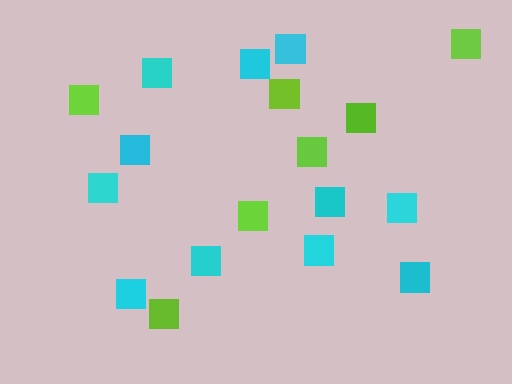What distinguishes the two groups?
There are 2 groups: one group of cyan squares (11) and one group of lime squares (7).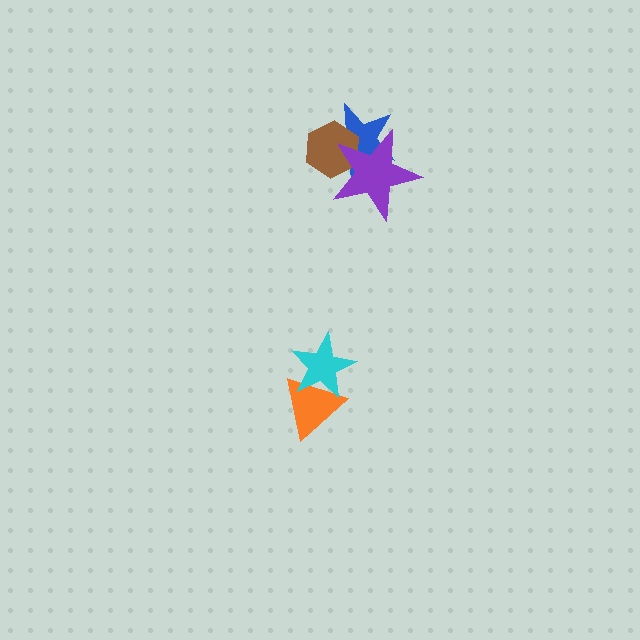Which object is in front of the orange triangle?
The cyan star is in front of the orange triangle.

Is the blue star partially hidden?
Yes, it is partially covered by another shape.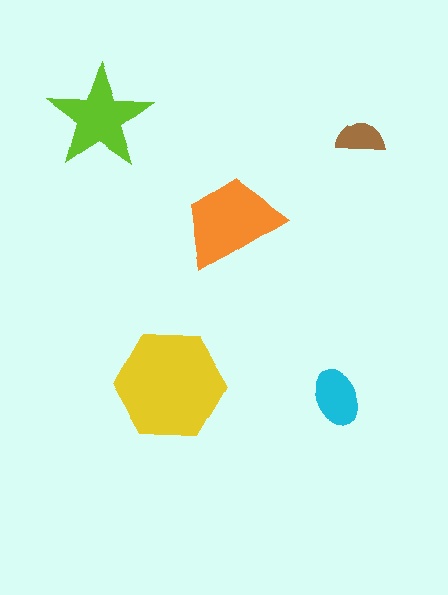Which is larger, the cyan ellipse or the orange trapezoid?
The orange trapezoid.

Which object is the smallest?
The brown semicircle.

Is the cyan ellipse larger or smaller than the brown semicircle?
Larger.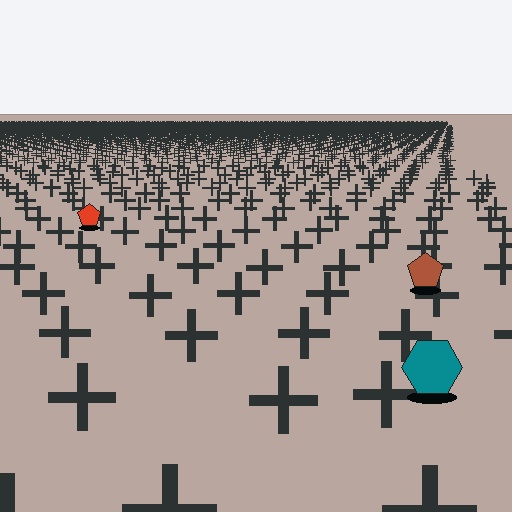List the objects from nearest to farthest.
From nearest to farthest: the teal hexagon, the brown pentagon, the red pentagon.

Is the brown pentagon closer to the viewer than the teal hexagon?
No. The teal hexagon is closer — you can tell from the texture gradient: the ground texture is coarser near it.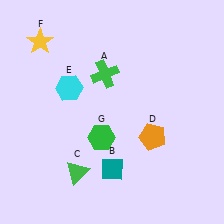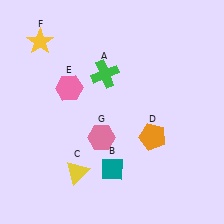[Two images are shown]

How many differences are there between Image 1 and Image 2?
There are 3 differences between the two images.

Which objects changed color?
C changed from green to yellow. E changed from cyan to pink. G changed from green to pink.